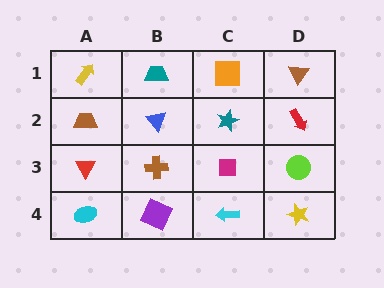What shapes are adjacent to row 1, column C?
A teal star (row 2, column C), a teal trapezoid (row 1, column B), a brown triangle (row 1, column D).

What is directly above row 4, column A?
A red triangle.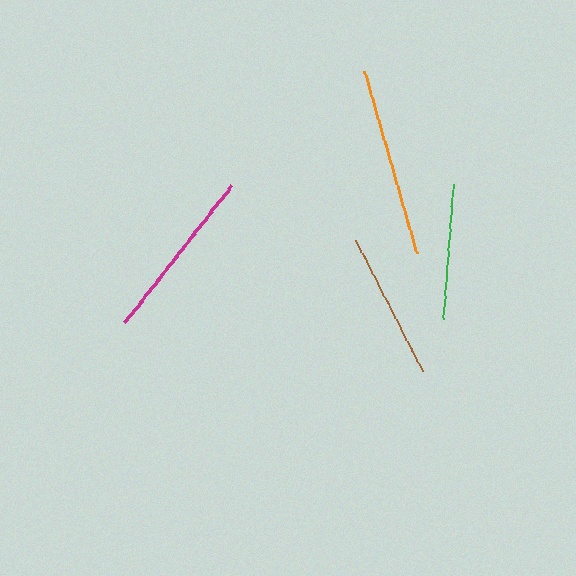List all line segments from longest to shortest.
From longest to shortest: orange, magenta, brown, green.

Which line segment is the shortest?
The green line is the shortest at approximately 134 pixels.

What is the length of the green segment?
The green segment is approximately 134 pixels long.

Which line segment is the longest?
The orange line is the longest at approximately 189 pixels.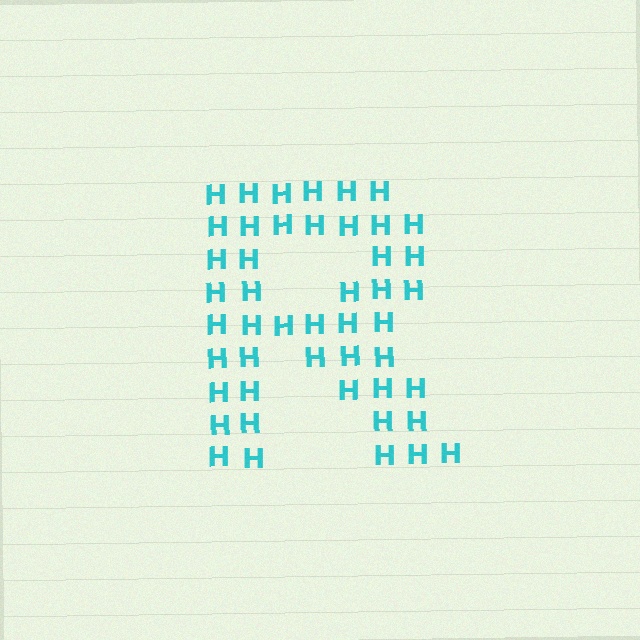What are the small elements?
The small elements are letter H's.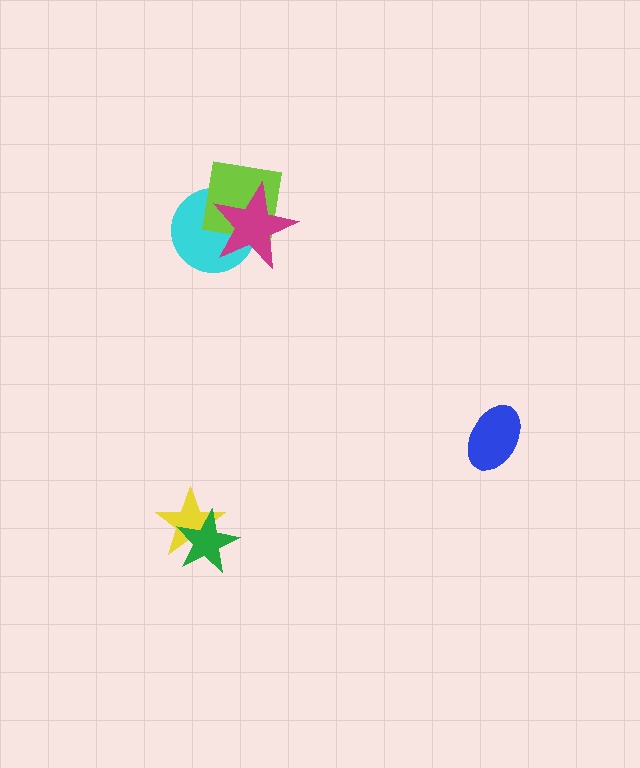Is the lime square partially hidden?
Yes, it is partially covered by another shape.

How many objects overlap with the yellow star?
1 object overlaps with the yellow star.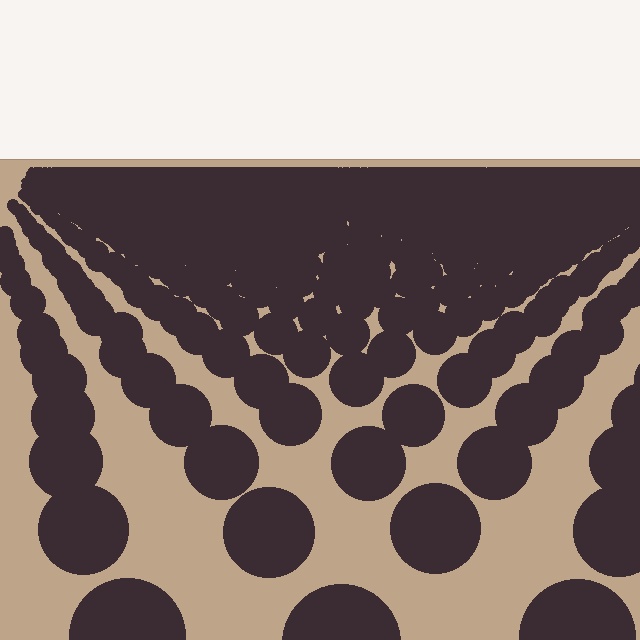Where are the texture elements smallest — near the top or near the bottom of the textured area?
Near the top.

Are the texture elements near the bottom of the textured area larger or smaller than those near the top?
Larger. Near the bottom, elements are closer to the viewer and appear at a bigger on-screen size.